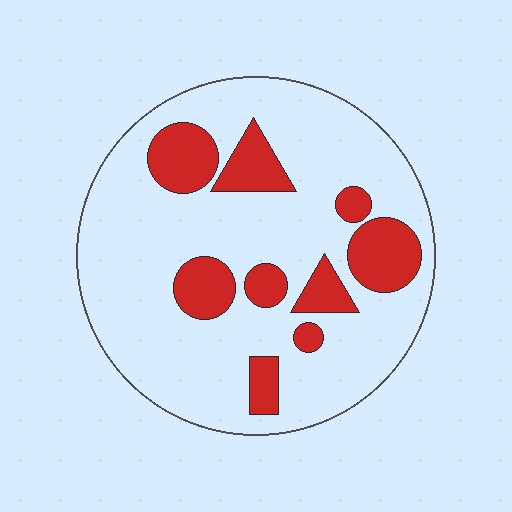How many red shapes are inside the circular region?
9.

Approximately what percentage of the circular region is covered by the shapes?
Approximately 20%.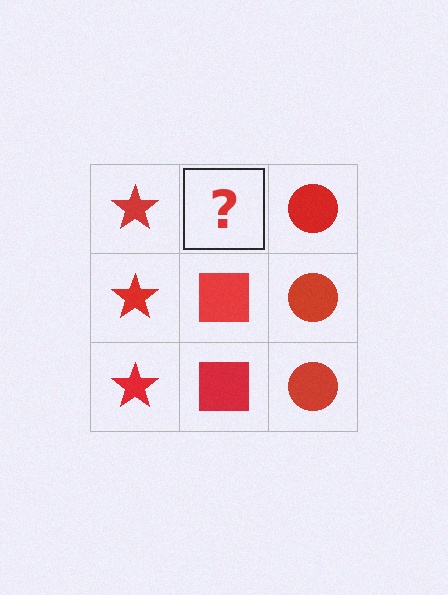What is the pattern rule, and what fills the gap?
The rule is that each column has a consistent shape. The gap should be filled with a red square.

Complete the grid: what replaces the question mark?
The question mark should be replaced with a red square.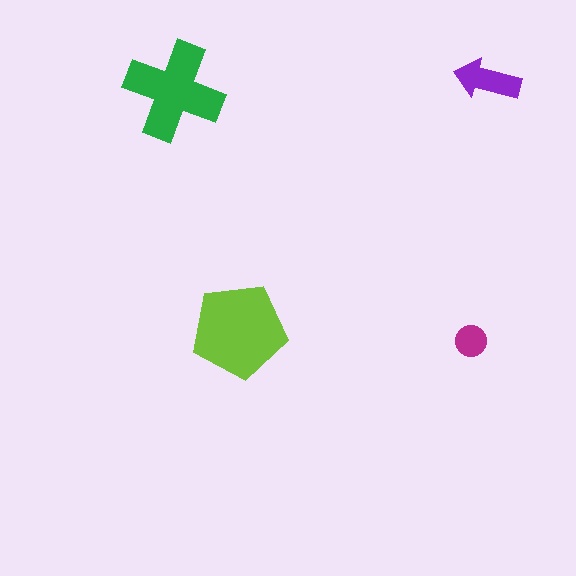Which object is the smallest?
The magenta circle.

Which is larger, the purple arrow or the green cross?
The green cross.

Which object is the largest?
The lime pentagon.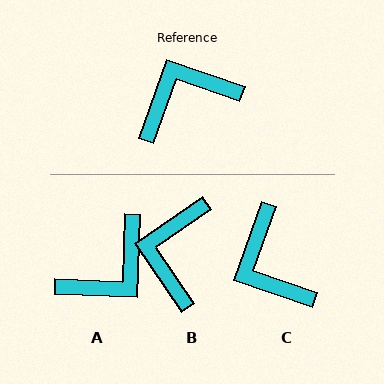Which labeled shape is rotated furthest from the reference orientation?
A, about 163 degrees away.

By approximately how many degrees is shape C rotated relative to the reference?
Approximately 90 degrees counter-clockwise.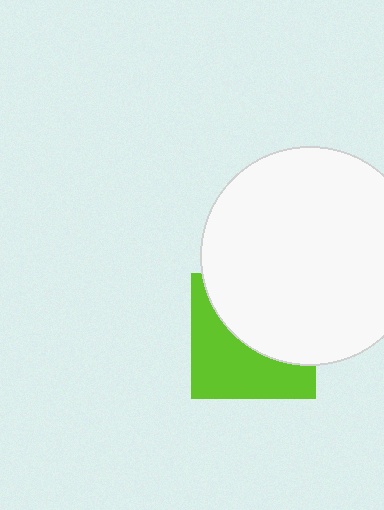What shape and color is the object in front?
The object in front is a white circle.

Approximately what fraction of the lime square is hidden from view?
Roughly 52% of the lime square is hidden behind the white circle.